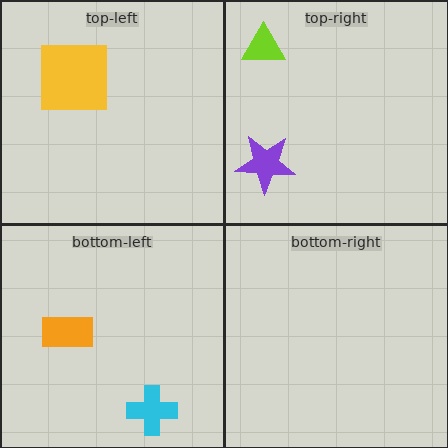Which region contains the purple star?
The top-right region.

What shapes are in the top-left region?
The yellow square.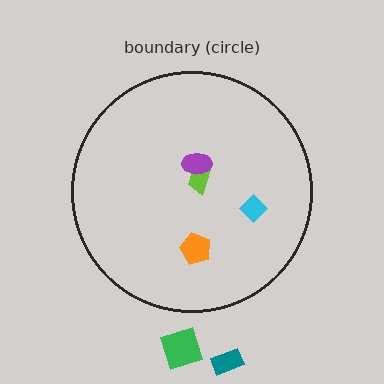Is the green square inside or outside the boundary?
Outside.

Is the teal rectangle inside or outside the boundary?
Outside.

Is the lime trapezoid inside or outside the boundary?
Inside.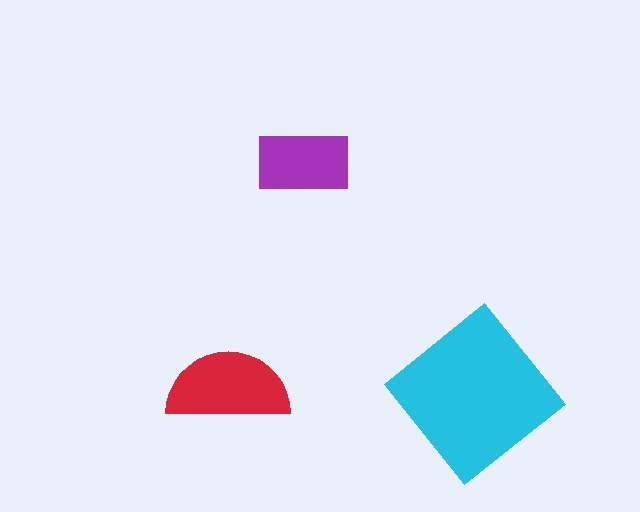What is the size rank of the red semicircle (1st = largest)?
2nd.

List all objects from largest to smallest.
The cyan diamond, the red semicircle, the purple rectangle.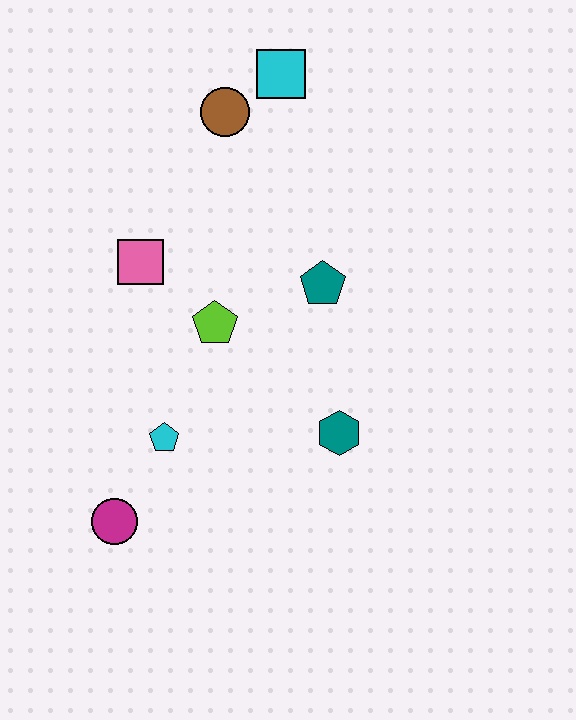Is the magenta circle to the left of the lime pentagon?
Yes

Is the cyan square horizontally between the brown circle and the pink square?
No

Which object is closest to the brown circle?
The cyan square is closest to the brown circle.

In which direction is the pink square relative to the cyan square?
The pink square is below the cyan square.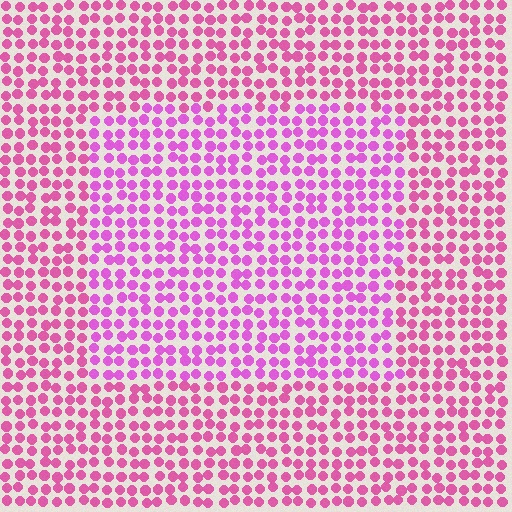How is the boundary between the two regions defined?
The boundary is defined purely by a slight shift in hue (about 23 degrees). Spacing, size, and orientation are identical on both sides.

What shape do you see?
I see a rectangle.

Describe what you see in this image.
The image is filled with small pink elements in a uniform arrangement. A rectangle-shaped region is visible where the elements are tinted to a slightly different hue, forming a subtle color boundary.